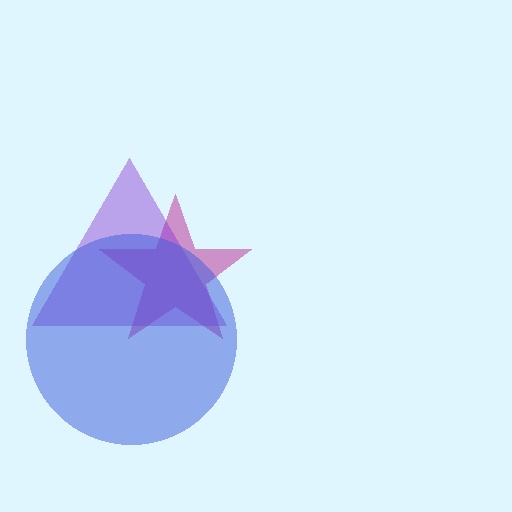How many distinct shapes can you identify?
There are 3 distinct shapes: a magenta star, a purple triangle, a blue circle.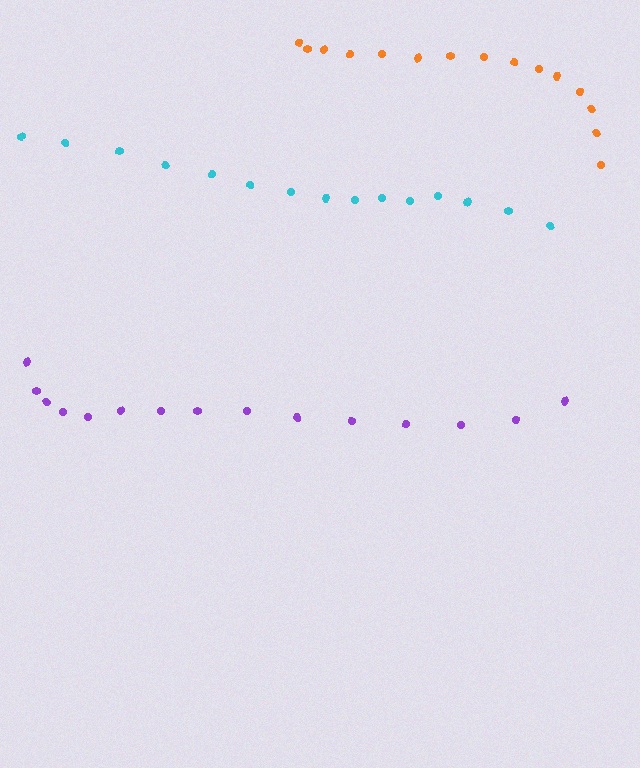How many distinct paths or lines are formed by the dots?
There are 3 distinct paths.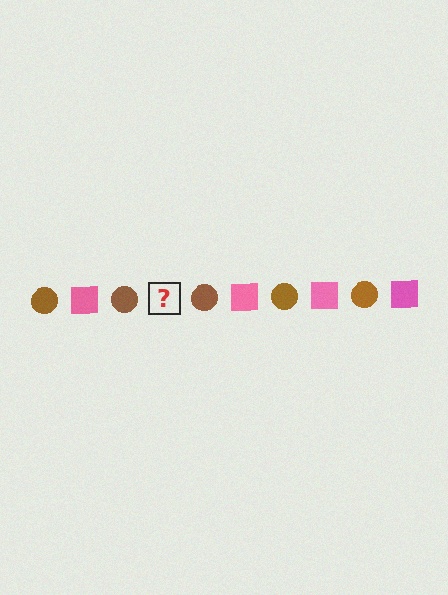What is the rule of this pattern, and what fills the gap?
The rule is that the pattern alternates between brown circle and pink square. The gap should be filled with a pink square.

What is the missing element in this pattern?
The missing element is a pink square.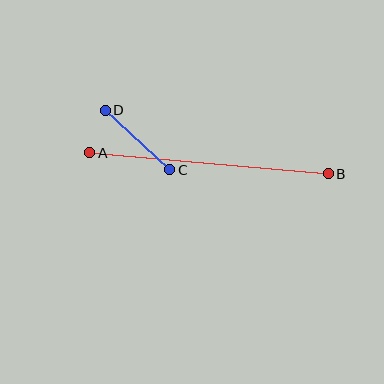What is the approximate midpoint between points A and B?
The midpoint is at approximately (209, 163) pixels.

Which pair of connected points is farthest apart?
Points A and B are farthest apart.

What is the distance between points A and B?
The distance is approximately 239 pixels.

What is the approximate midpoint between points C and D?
The midpoint is at approximately (137, 140) pixels.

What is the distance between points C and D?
The distance is approximately 88 pixels.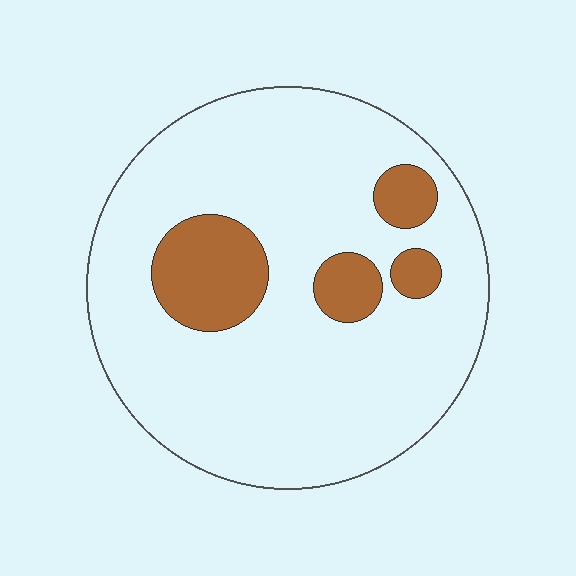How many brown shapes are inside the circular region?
4.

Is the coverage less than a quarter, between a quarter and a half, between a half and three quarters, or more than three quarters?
Less than a quarter.